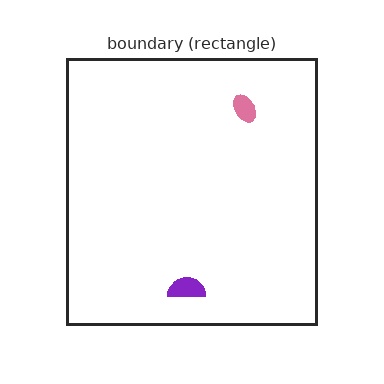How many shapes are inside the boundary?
2 inside, 0 outside.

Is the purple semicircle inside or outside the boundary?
Inside.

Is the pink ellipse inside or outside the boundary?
Inside.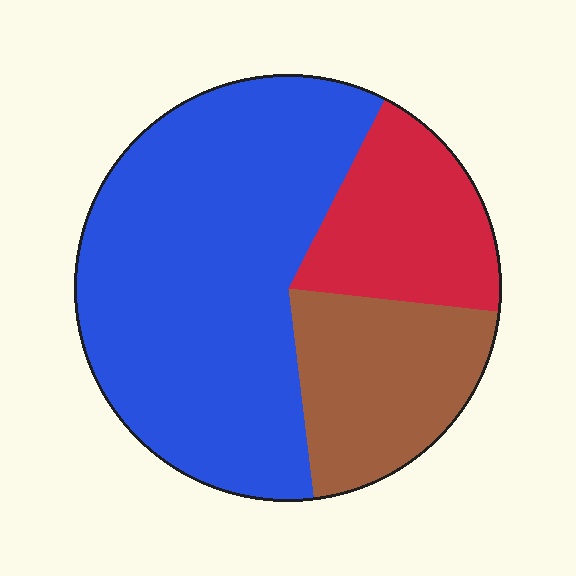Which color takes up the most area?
Blue, at roughly 60%.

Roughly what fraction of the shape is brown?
Brown takes up about one fifth (1/5) of the shape.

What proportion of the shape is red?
Red covers 19% of the shape.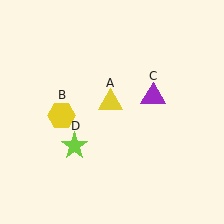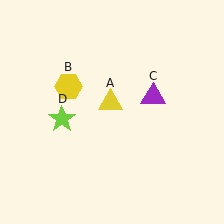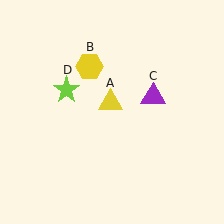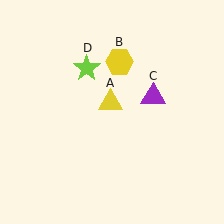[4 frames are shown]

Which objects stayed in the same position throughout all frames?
Yellow triangle (object A) and purple triangle (object C) remained stationary.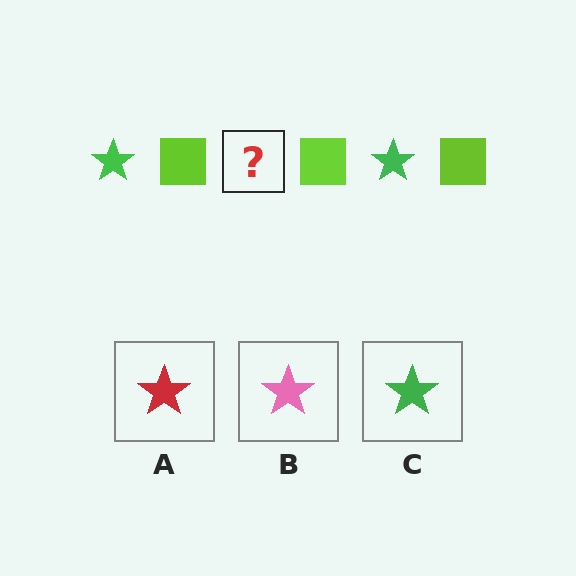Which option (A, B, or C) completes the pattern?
C.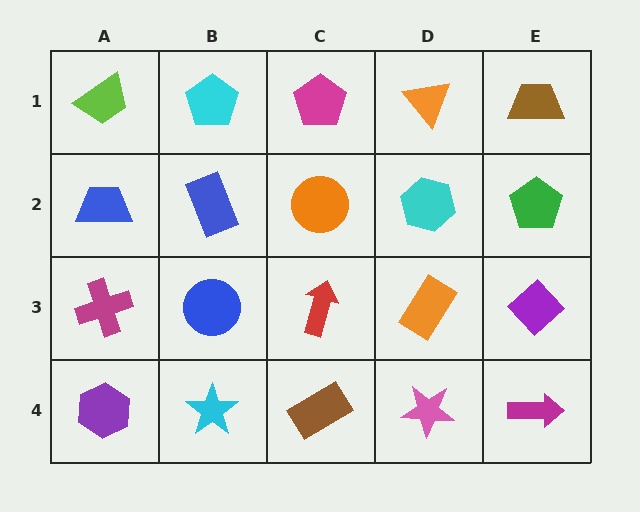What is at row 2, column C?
An orange circle.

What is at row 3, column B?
A blue circle.